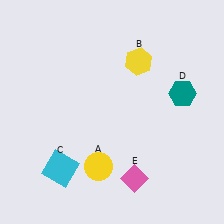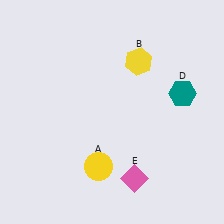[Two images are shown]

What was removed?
The cyan square (C) was removed in Image 2.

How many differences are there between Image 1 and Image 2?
There is 1 difference between the two images.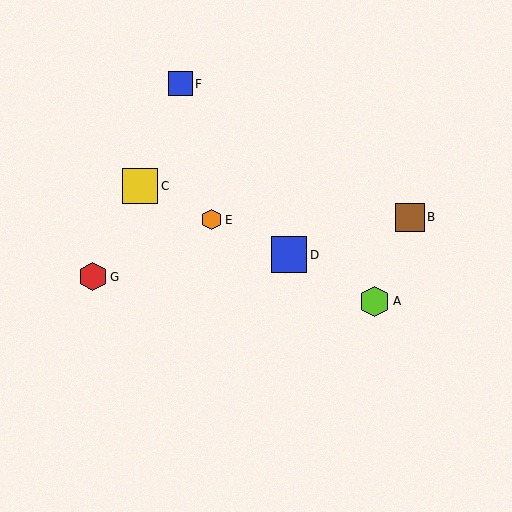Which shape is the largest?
The blue square (labeled D) is the largest.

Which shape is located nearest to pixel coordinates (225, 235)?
The orange hexagon (labeled E) at (212, 220) is nearest to that location.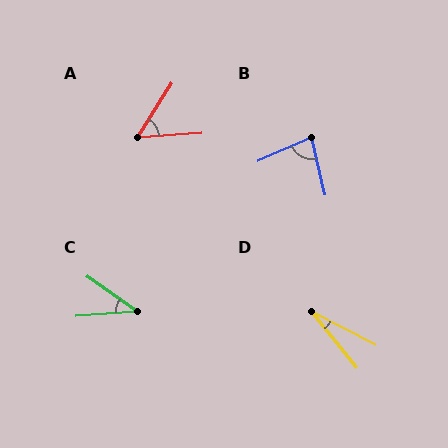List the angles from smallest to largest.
D (24°), C (39°), A (54°), B (79°).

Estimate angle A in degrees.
Approximately 54 degrees.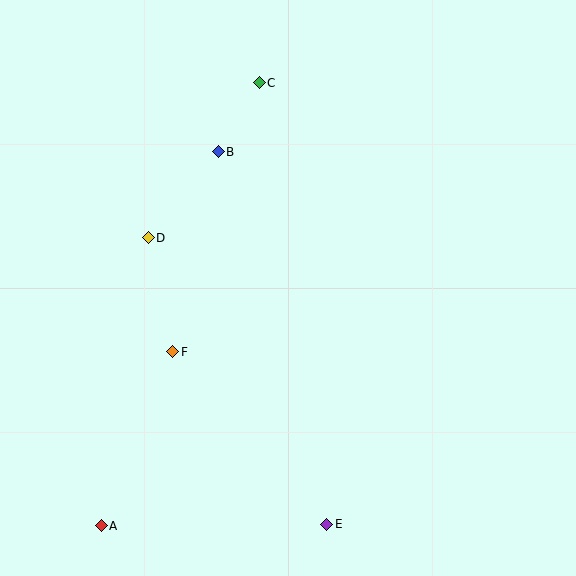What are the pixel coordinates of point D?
Point D is at (148, 238).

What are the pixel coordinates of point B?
Point B is at (218, 152).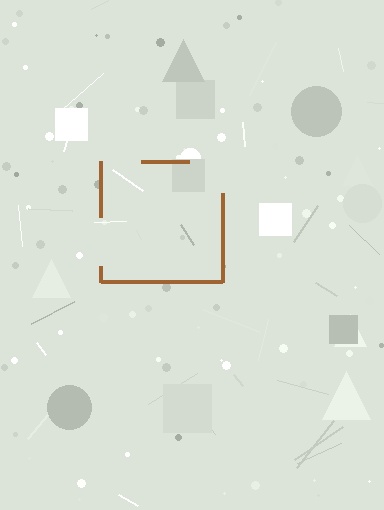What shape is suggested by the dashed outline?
The dashed outline suggests a square.